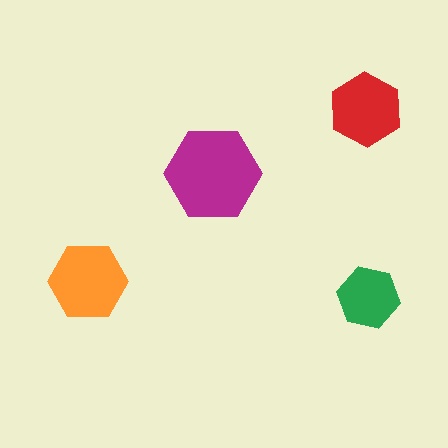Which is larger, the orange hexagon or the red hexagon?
The orange one.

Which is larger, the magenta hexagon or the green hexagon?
The magenta one.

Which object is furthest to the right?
The green hexagon is rightmost.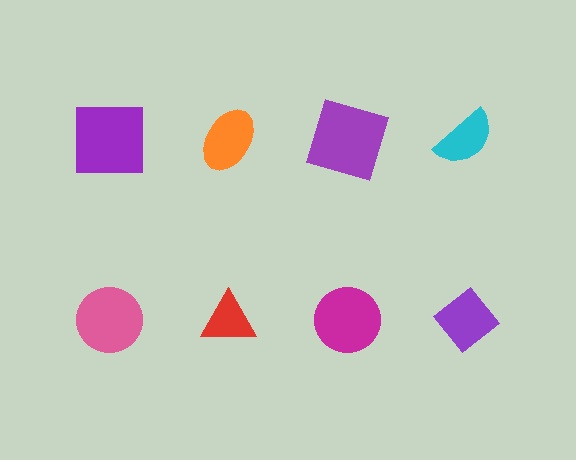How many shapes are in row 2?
4 shapes.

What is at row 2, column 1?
A pink circle.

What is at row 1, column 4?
A cyan semicircle.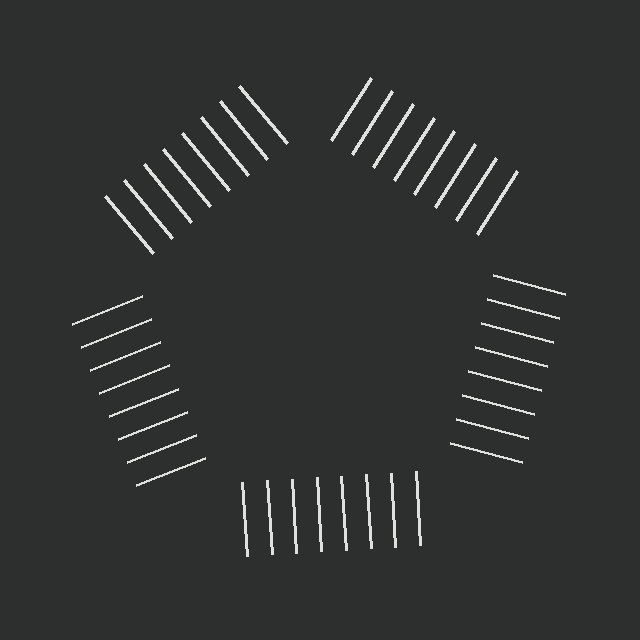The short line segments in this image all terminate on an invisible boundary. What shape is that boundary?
An illusory pentagon — the line segments terminate on its edges but no continuous stroke is drawn.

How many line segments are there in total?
40 — 8 along each of the 5 edges.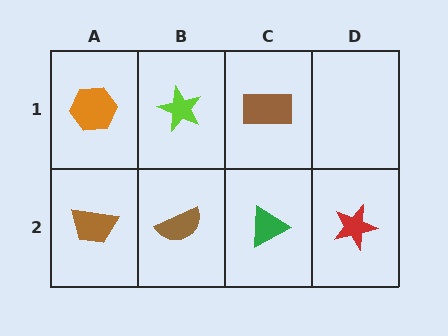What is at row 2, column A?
A brown trapezoid.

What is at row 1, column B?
A lime star.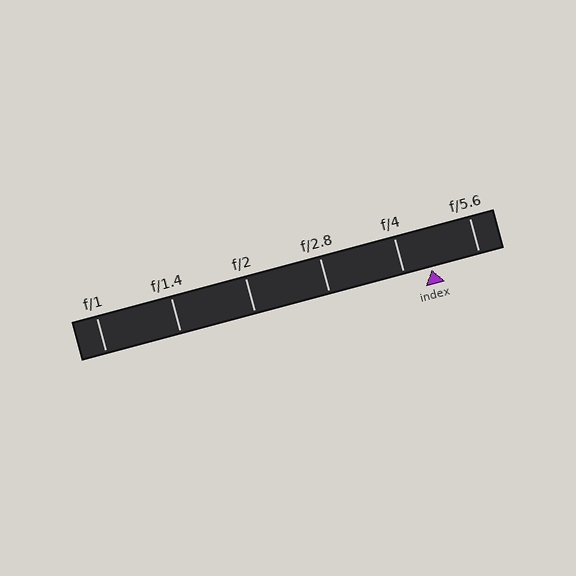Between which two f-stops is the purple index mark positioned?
The index mark is between f/4 and f/5.6.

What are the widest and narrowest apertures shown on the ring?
The widest aperture shown is f/1 and the narrowest is f/5.6.